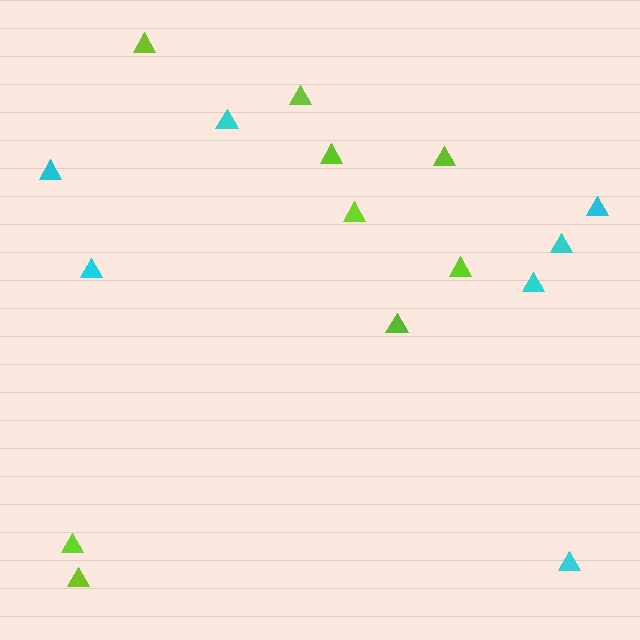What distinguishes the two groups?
There are 2 groups: one group of lime triangles (9) and one group of cyan triangles (7).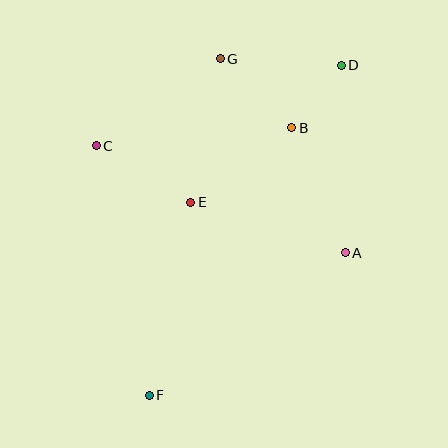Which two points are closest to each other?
Points B and D are closest to each other.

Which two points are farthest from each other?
Points D and F are farthest from each other.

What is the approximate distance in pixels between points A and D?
The distance between A and D is approximately 187 pixels.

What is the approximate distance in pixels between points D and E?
The distance between D and E is approximately 203 pixels.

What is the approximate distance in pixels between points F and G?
The distance between F and G is approximately 344 pixels.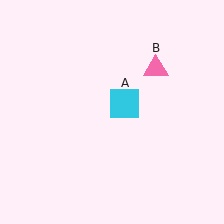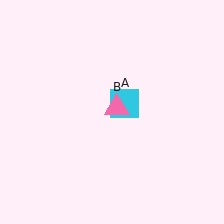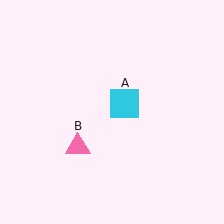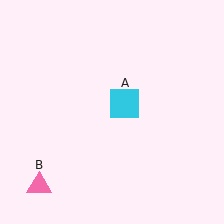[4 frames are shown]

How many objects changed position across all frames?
1 object changed position: pink triangle (object B).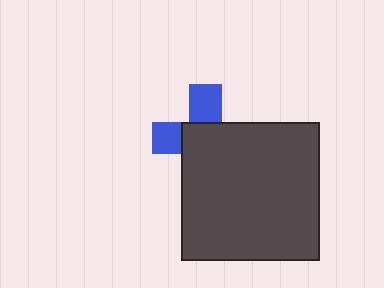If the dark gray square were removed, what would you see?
You would see the complete blue cross.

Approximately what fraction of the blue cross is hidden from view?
Roughly 63% of the blue cross is hidden behind the dark gray square.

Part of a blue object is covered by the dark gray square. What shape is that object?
It is a cross.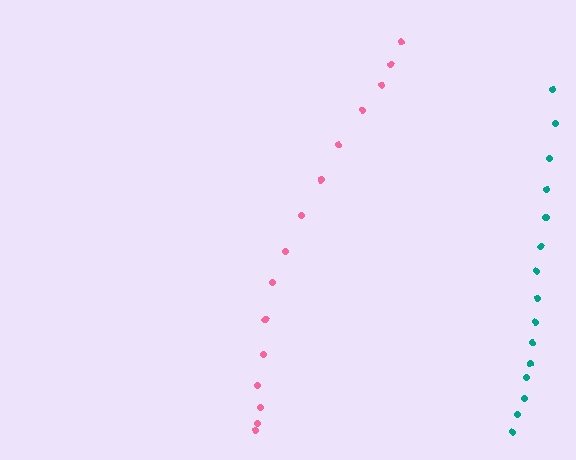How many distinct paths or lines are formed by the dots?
There are 2 distinct paths.